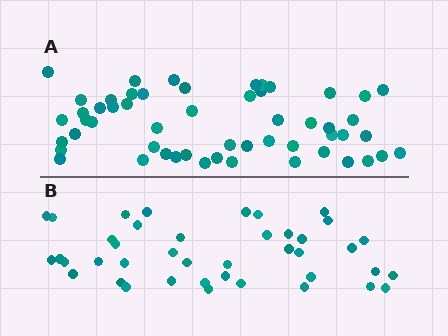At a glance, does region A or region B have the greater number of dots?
Region A (the top region) has more dots.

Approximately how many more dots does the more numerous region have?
Region A has approximately 15 more dots than region B.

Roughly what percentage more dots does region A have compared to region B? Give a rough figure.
About 30% more.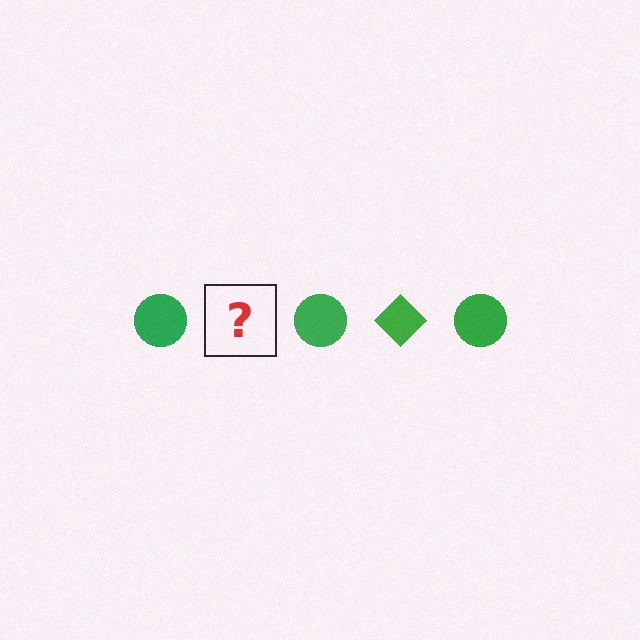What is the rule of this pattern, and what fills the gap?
The rule is that the pattern cycles through circle, diamond shapes in green. The gap should be filled with a green diamond.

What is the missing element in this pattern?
The missing element is a green diamond.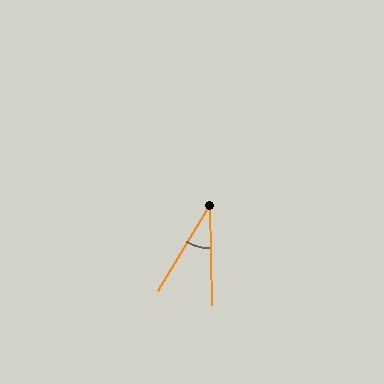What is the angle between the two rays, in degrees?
Approximately 32 degrees.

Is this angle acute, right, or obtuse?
It is acute.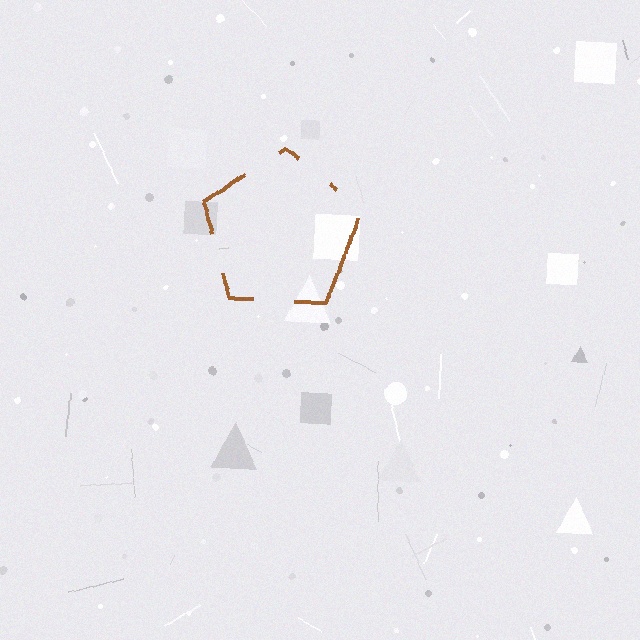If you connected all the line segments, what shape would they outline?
They would outline a pentagon.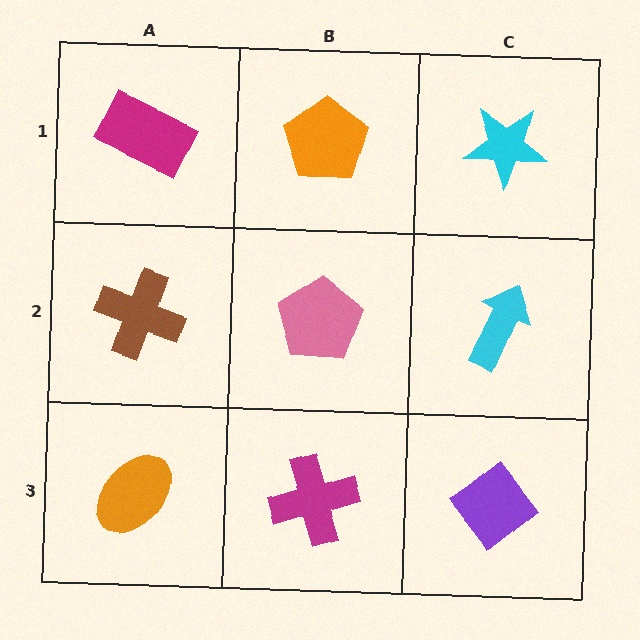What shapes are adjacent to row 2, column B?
An orange pentagon (row 1, column B), a magenta cross (row 3, column B), a brown cross (row 2, column A), a cyan arrow (row 2, column C).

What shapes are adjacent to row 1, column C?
A cyan arrow (row 2, column C), an orange pentagon (row 1, column B).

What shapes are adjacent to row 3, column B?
A pink pentagon (row 2, column B), an orange ellipse (row 3, column A), a purple diamond (row 3, column C).